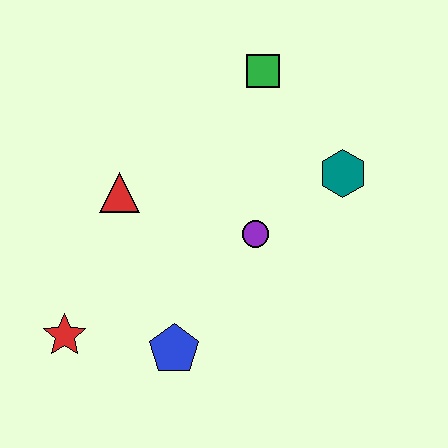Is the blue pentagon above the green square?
No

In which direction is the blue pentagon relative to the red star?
The blue pentagon is to the right of the red star.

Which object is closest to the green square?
The teal hexagon is closest to the green square.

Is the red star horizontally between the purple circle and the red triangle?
No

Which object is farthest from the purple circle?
The red star is farthest from the purple circle.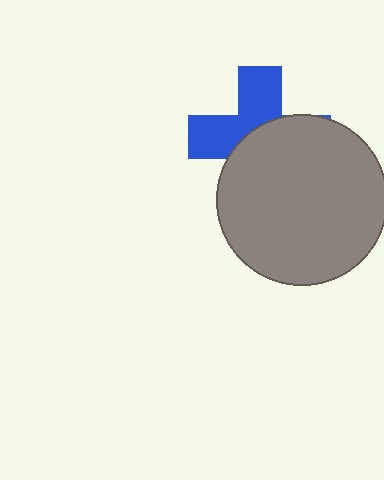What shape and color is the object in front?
The object in front is a gray circle.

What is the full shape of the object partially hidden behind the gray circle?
The partially hidden object is a blue cross.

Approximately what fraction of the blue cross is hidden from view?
Roughly 55% of the blue cross is hidden behind the gray circle.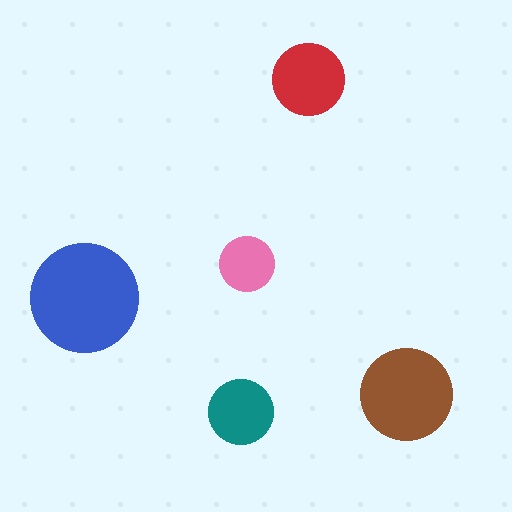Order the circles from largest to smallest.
the blue one, the brown one, the red one, the teal one, the pink one.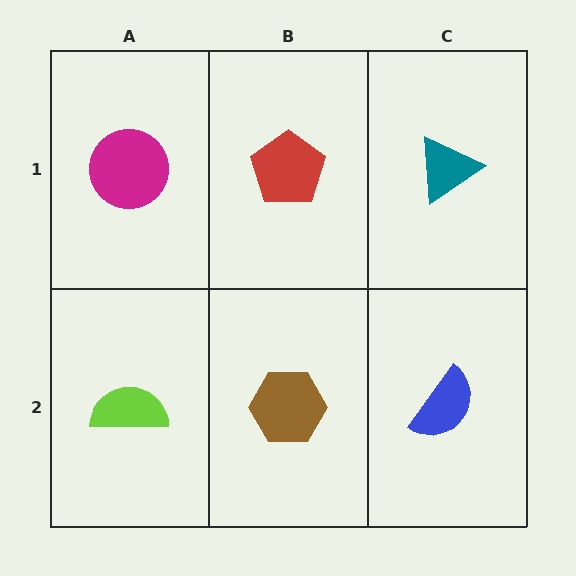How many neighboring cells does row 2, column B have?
3.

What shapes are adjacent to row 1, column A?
A lime semicircle (row 2, column A), a red pentagon (row 1, column B).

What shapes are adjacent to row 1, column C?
A blue semicircle (row 2, column C), a red pentagon (row 1, column B).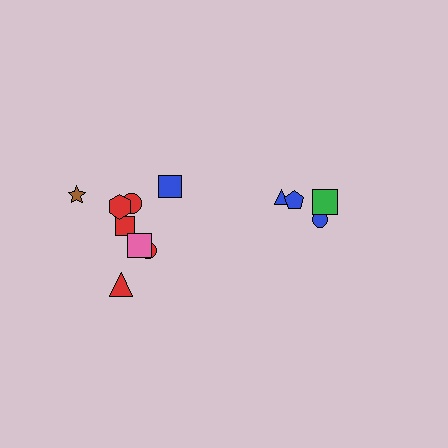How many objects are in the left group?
There are 8 objects.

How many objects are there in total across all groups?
There are 12 objects.